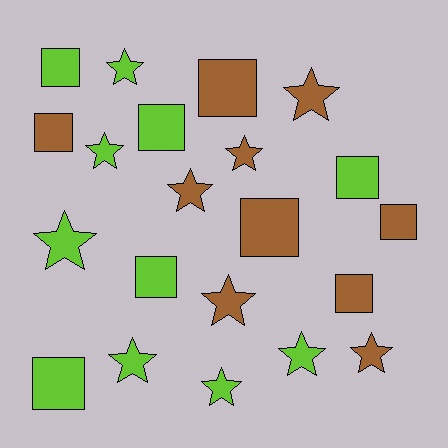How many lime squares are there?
There are 5 lime squares.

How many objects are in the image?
There are 21 objects.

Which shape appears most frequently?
Star, with 11 objects.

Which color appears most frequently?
Lime, with 11 objects.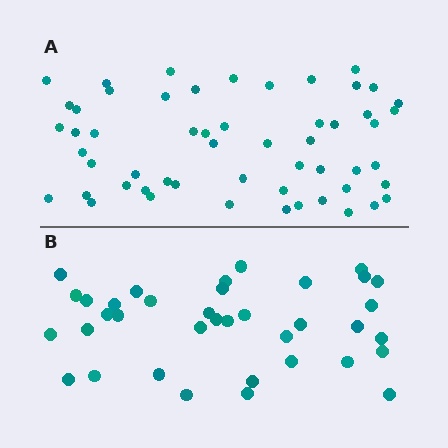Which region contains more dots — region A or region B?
Region A (the top region) has more dots.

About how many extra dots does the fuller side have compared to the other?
Region A has approximately 20 more dots than region B.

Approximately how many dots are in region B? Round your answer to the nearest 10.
About 40 dots. (The exact count is 37, which rounds to 40.)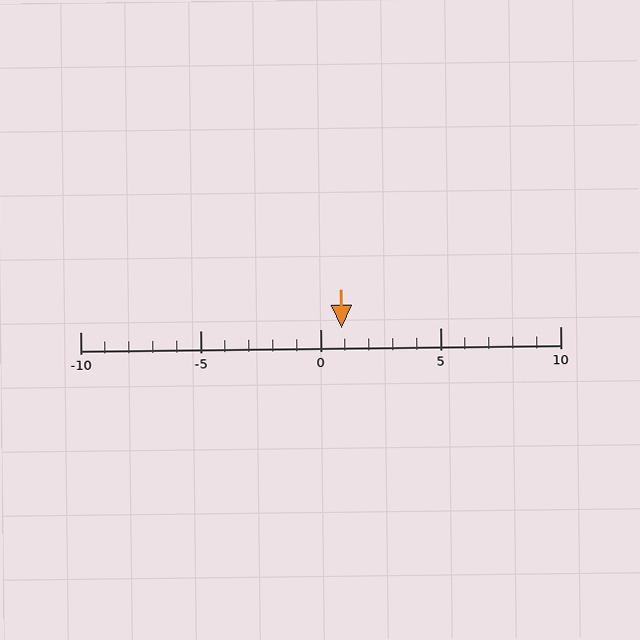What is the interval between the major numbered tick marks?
The major tick marks are spaced 5 units apart.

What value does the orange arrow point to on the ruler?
The orange arrow points to approximately 1.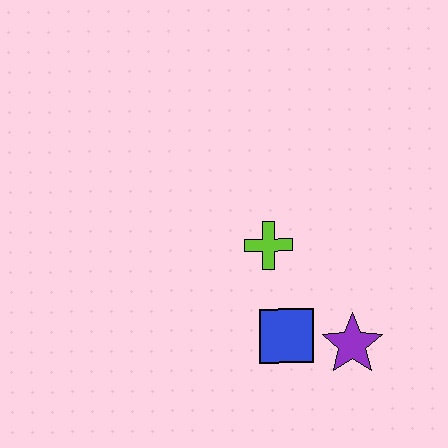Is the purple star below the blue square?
Yes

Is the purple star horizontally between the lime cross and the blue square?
No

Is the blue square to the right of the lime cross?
Yes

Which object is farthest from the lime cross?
The purple star is farthest from the lime cross.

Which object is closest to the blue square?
The purple star is closest to the blue square.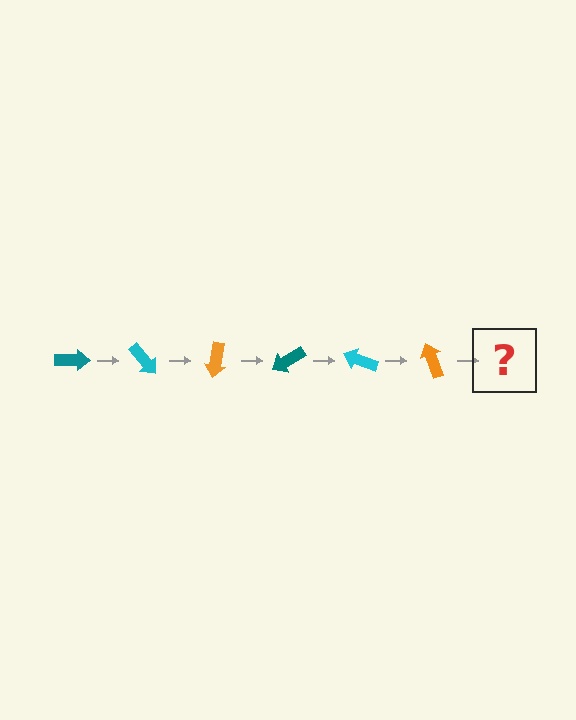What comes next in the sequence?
The next element should be a teal arrow, rotated 300 degrees from the start.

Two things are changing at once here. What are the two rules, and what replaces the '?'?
The two rules are that it rotates 50 degrees each step and the color cycles through teal, cyan, and orange. The '?' should be a teal arrow, rotated 300 degrees from the start.